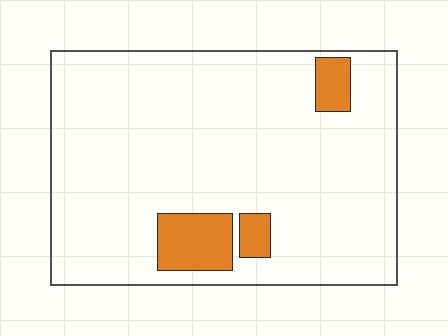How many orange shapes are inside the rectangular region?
3.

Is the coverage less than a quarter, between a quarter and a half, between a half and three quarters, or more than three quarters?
Less than a quarter.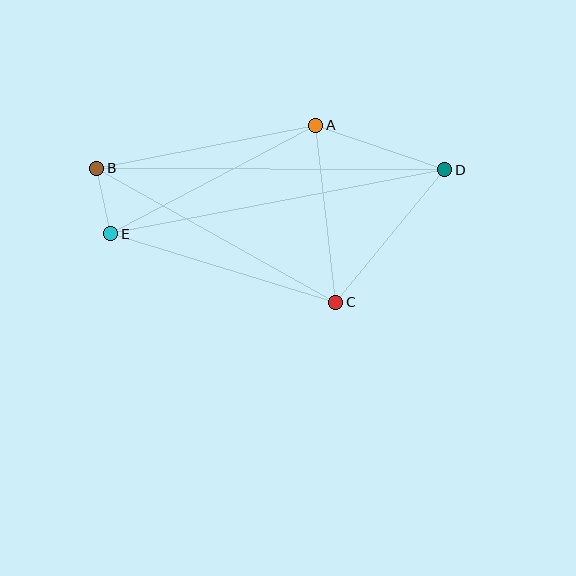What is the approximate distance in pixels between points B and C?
The distance between B and C is approximately 274 pixels.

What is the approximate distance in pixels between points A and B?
The distance between A and B is approximately 224 pixels.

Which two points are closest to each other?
Points B and E are closest to each other.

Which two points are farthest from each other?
Points B and D are farthest from each other.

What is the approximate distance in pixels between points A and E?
The distance between A and E is approximately 232 pixels.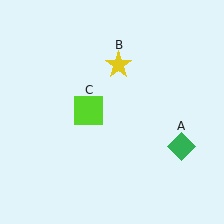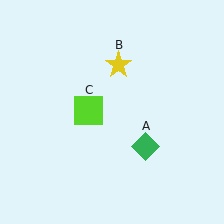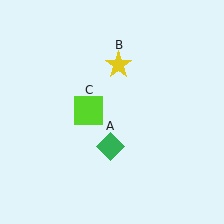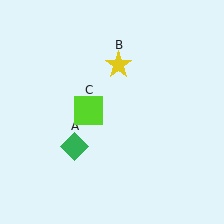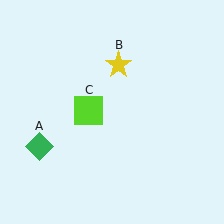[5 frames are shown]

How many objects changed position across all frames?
1 object changed position: green diamond (object A).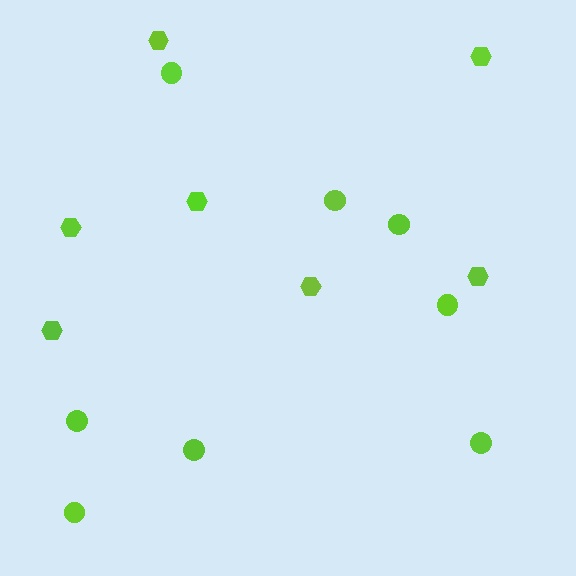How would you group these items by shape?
There are 2 groups: one group of hexagons (7) and one group of circles (8).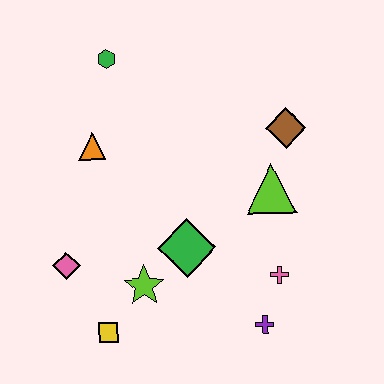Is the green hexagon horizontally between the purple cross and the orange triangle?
Yes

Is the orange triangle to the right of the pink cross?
No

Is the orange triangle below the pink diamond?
No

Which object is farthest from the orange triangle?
The purple cross is farthest from the orange triangle.